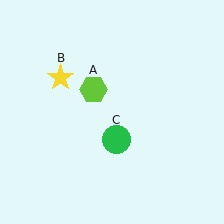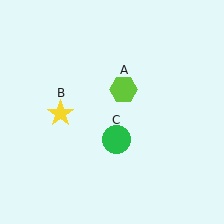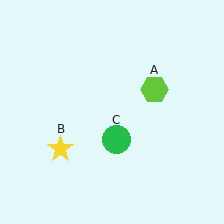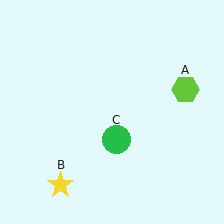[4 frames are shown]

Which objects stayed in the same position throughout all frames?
Green circle (object C) remained stationary.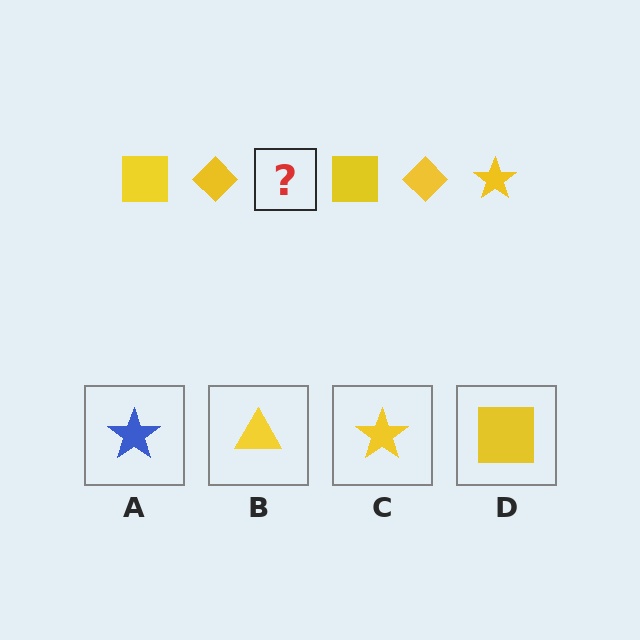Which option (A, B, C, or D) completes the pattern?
C.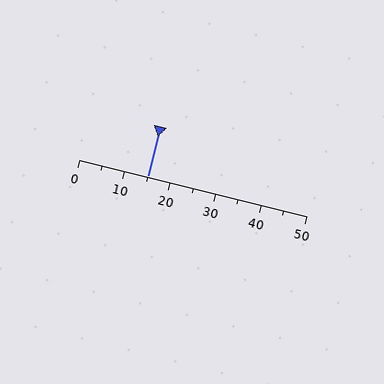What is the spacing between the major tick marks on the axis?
The major ticks are spaced 10 apart.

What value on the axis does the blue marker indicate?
The marker indicates approximately 15.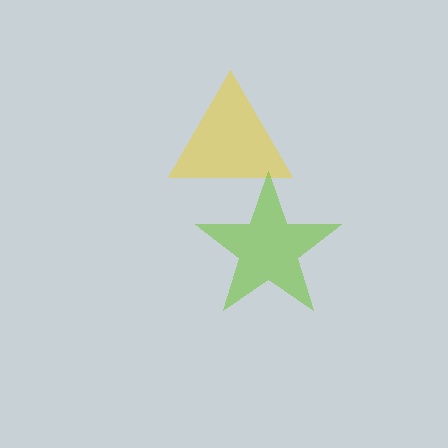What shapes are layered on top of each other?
The layered shapes are: a yellow triangle, a lime star.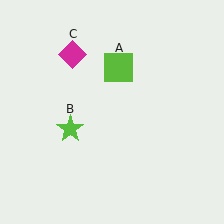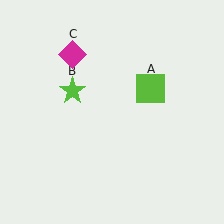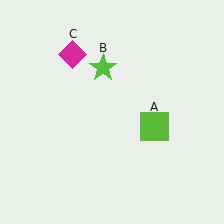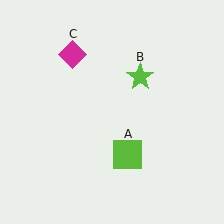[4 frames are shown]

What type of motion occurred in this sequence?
The lime square (object A), lime star (object B) rotated clockwise around the center of the scene.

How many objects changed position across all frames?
2 objects changed position: lime square (object A), lime star (object B).